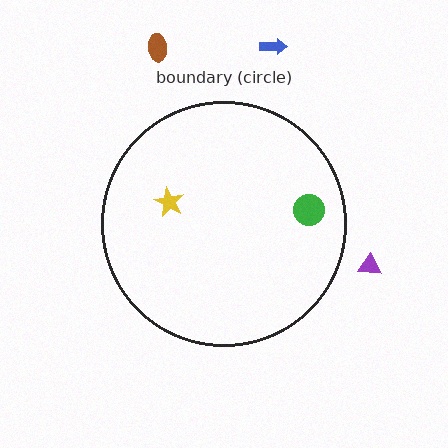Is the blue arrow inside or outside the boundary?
Outside.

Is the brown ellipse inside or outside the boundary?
Outside.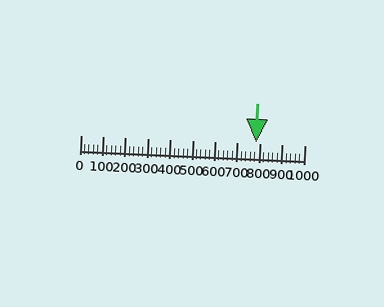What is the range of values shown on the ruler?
The ruler shows values from 0 to 1000.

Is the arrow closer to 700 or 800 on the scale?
The arrow is closer to 800.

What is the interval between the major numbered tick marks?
The major tick marks are spaced 100 units apart.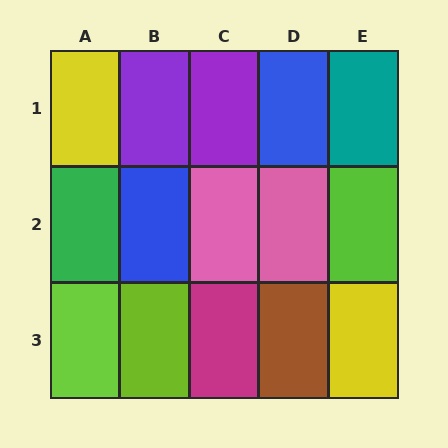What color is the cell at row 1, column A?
Yellow.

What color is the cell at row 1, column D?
Blue.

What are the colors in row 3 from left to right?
Lime, lime, magenta, brown, yellow.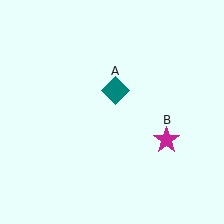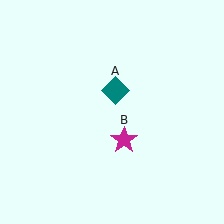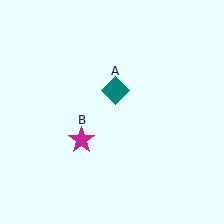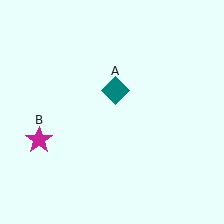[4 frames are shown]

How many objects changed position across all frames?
1 object changed position: magenta star (object B).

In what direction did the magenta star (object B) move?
The magenta star (object B) moved left.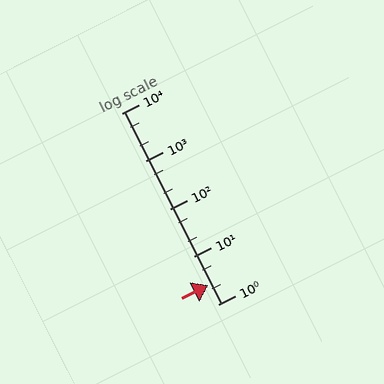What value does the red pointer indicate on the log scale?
The pointer indicates approximately 2.5.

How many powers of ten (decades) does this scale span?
The scale spans 4 decades, from 1 to 10000.